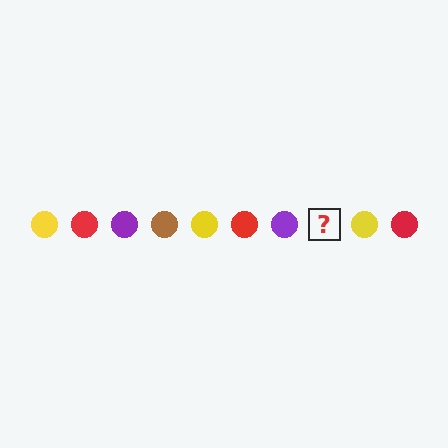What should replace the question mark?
The question mark should be replaced with a brown circle.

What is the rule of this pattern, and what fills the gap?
The rule is that the pattern cycles through yellow, red, purple, brown circles. The gap should be filled with a brown circle.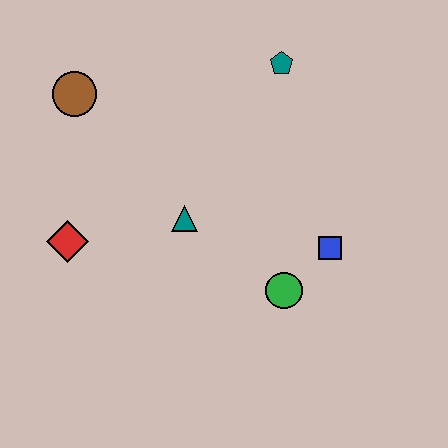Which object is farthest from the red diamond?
The teal pentagon is farthest from the red diamond.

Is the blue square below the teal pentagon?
Yes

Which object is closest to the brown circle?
The red diamond is closest to the brown circle.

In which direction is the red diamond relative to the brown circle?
The red diamond is below the brown circle.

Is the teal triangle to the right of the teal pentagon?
No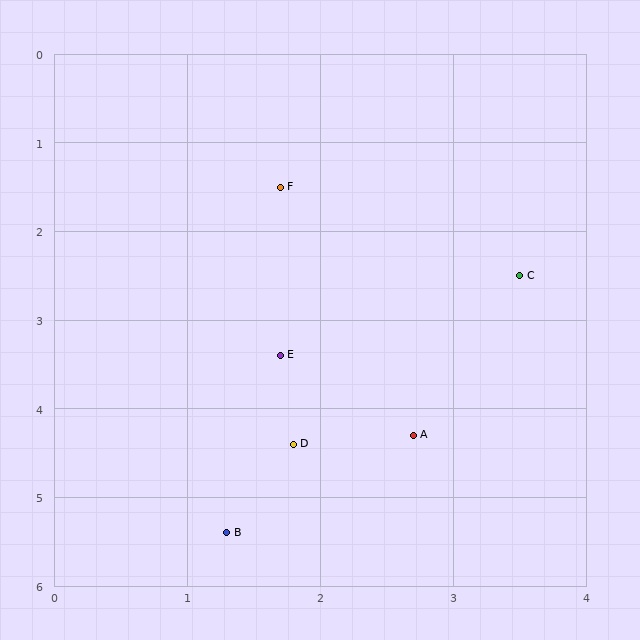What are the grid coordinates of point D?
Point D is at approximately (1.8, 4.4).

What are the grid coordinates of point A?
Point A is at approximately (2.7, 4.3).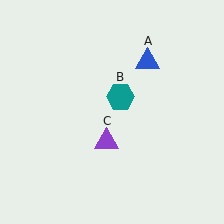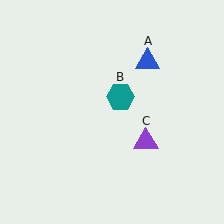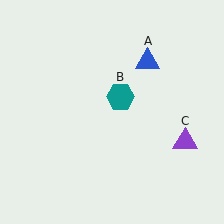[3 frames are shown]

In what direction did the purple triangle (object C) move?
The purple triangle (object C) moved right.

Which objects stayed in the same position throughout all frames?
Blue triangle (object A) and teal hexagon (object B) remained stationary.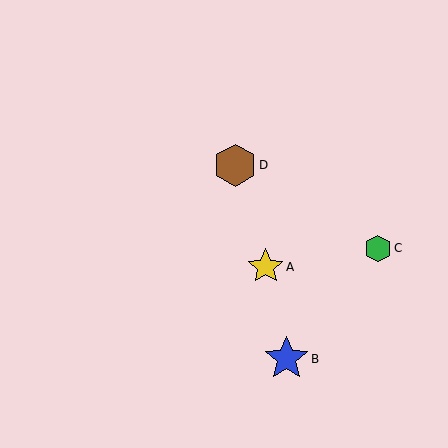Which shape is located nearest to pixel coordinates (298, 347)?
The blue star (labeled B) at (287, 359) is nearest to that location.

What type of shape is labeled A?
Shape A is a yellow star.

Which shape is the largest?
The blue star (labeled B) is the largest.